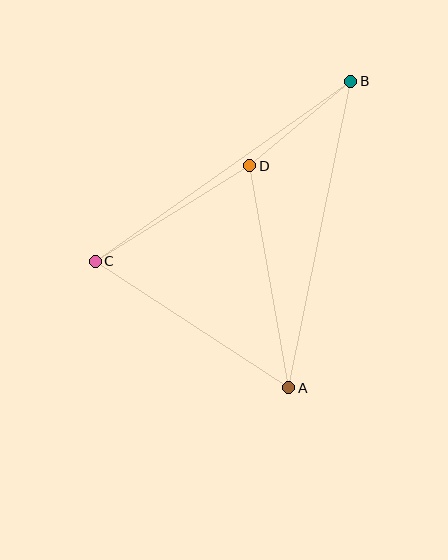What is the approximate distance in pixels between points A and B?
The distance between A and B is approximately 313 pixels.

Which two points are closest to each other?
Points B and D are closest to each other.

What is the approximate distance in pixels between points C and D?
The distance between C and D is approximately 181 pixels.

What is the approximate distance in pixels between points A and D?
The distance between A and D is approximately 225 pixels.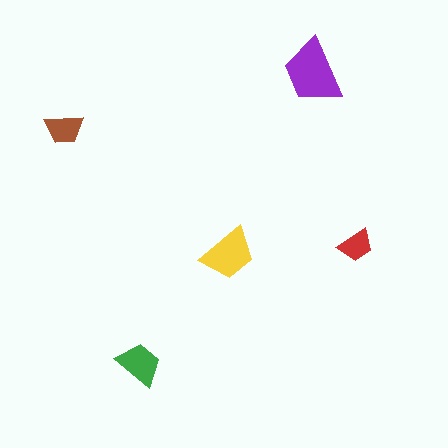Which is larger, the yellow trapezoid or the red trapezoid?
The yellow one.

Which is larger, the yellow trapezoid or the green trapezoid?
The yellow one.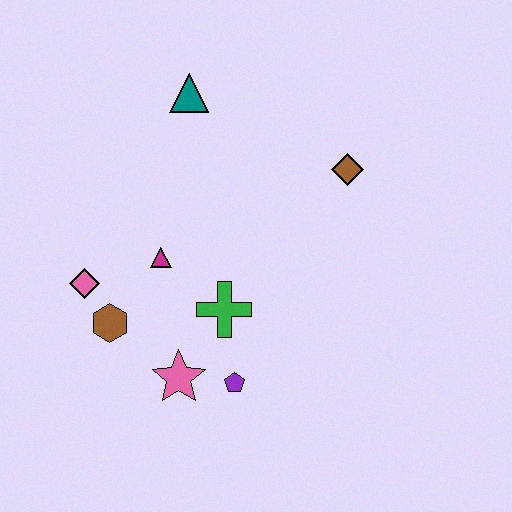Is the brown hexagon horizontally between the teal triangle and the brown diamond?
No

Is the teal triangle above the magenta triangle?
Yes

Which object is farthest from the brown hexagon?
The brown diamond is farthest from the brown hexagon.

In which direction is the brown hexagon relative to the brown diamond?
The brown hexagon is to the left of the brown diamond.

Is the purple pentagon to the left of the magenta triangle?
No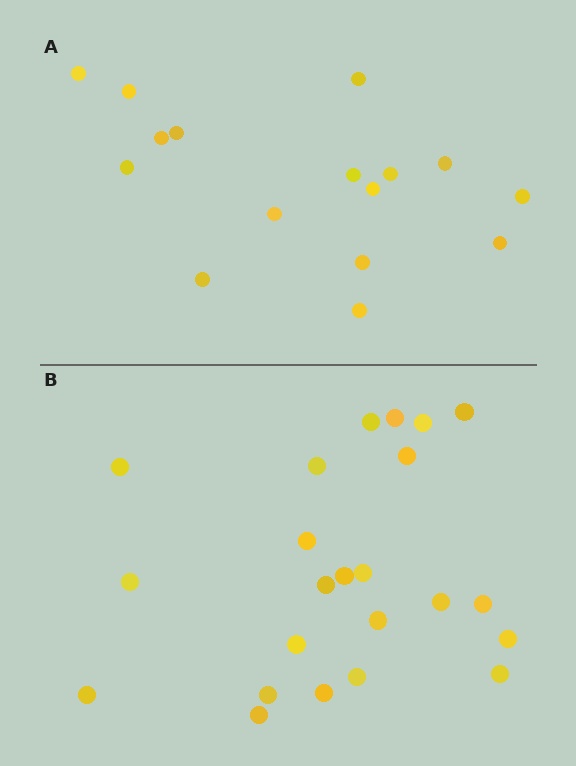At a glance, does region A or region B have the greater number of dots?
Region B (the bottom region) has more dots.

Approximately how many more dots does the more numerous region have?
Region B has roughly 8 or so more dots than region A.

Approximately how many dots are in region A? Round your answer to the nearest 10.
About 20 dots. (The exact count is 16, which rounds to 20.)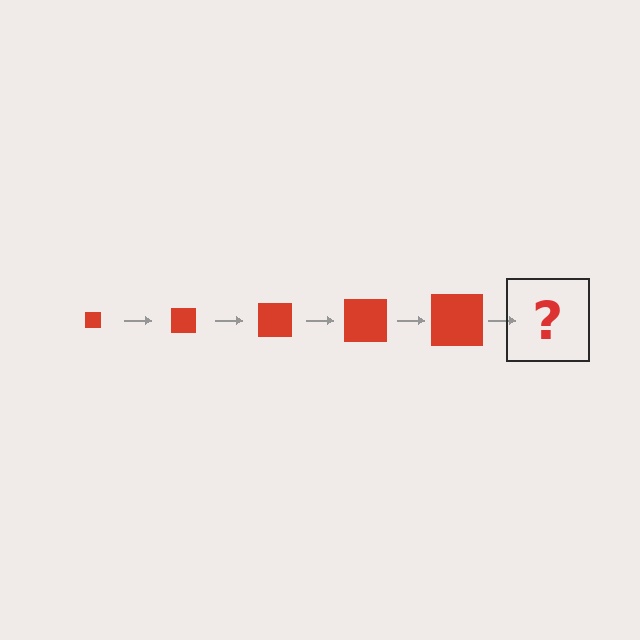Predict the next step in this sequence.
The next step is a red square, larger than the previous one.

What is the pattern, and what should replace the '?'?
The pattern is that the square gets progressively larger each step. The '?' should be a red square, larger than the previous one.